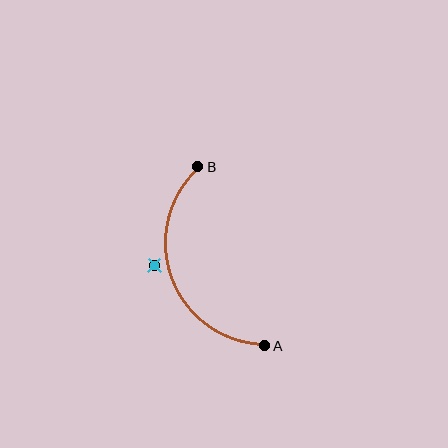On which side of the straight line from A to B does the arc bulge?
The arc bulges to the left of the straight line connecting A and B.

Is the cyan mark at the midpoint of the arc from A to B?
No — the cyan mark does not lie on the arc at all. It sits slightly outside the curve.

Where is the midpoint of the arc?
The arc midpoint is the point on the curve farthest from the straight line joining A and B. It sits to the left of that line.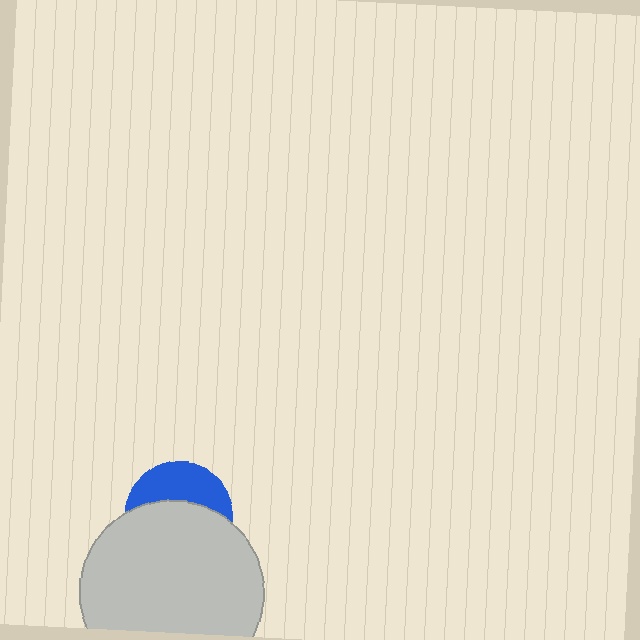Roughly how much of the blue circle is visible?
A small part of it is visible (roughly 39%).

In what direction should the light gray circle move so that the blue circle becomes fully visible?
The light gray circle should move down. That is the shortest direction to clear the overlap and leave the blue circle fully visible.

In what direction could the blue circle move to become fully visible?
The blue circle could move up. That would shift it out from behind the light gray circle entirely.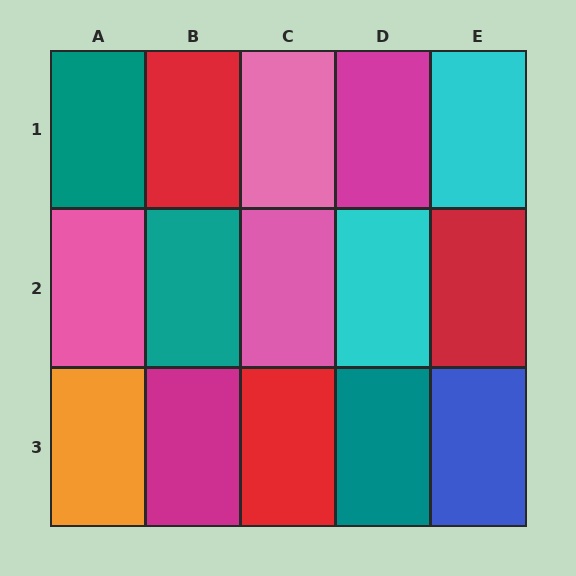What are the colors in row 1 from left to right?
Teal, red, pink, magenta, cyan.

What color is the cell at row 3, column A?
Orange.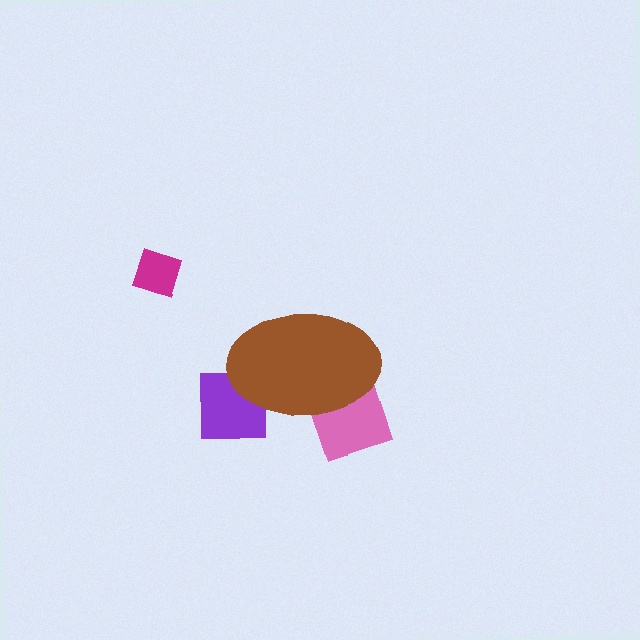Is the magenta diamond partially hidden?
No, the magenta diamond is fully visible.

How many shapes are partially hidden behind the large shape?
2 shapes are partially hidden.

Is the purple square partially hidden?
Yes, the purple square is partially hidden behind the brown ellipse.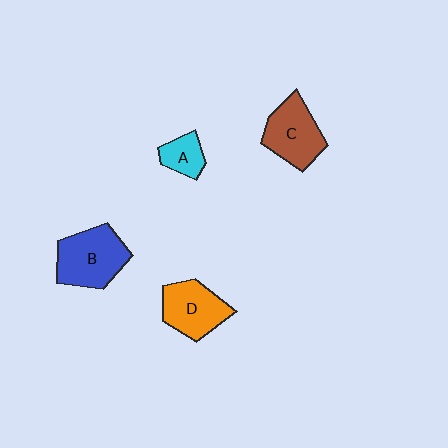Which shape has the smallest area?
Shape A (cyan).